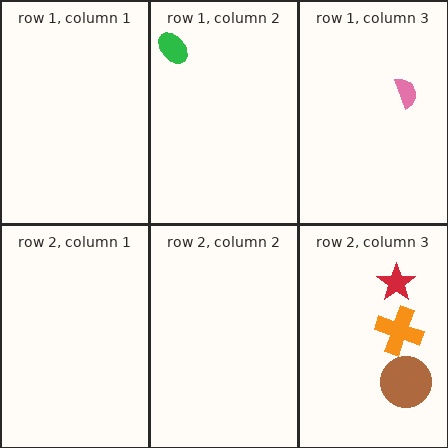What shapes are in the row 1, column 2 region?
The green ellipse.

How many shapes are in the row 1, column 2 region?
1.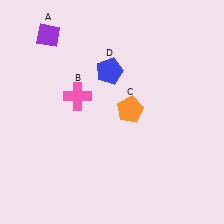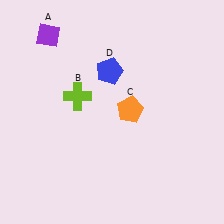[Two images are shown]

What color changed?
The cross (B) changed from pink in Image 1 to lime in Image 2.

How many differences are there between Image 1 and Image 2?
There is 1 difference between the two images.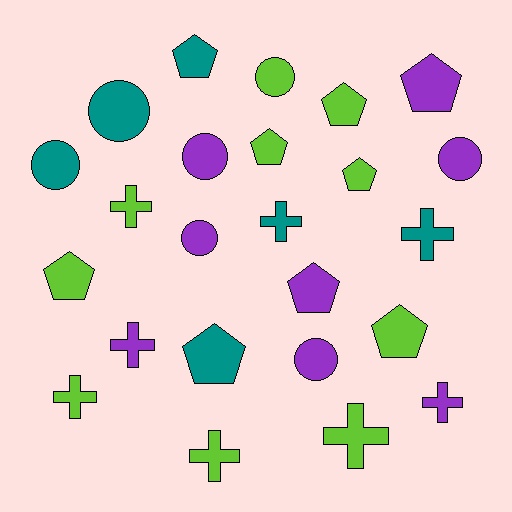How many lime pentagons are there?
There are 5 lime pentagons.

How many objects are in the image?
There are 24 objects.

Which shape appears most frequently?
Pentagon, with 9 objects.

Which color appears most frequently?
Lime, with 10 objects.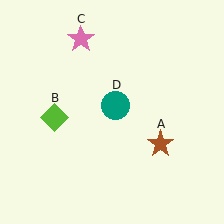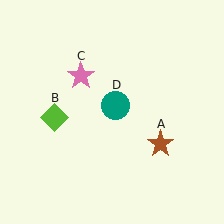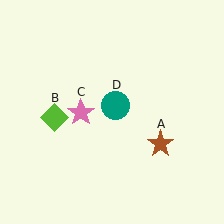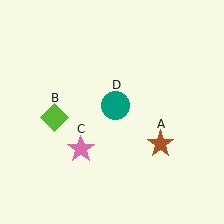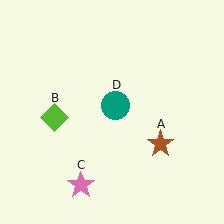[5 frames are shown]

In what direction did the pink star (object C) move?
The pink star (object C) moved down.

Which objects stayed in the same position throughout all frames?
Brown star (object A) and lime diamond (object B) and teal circle (object D) remained stationary.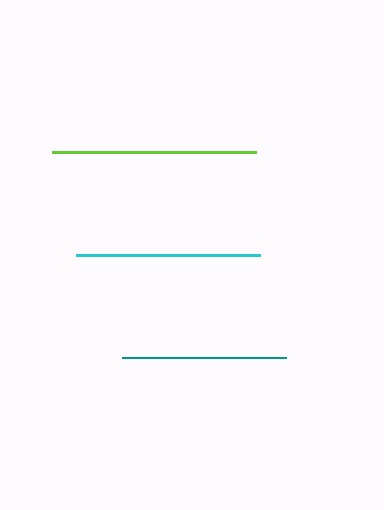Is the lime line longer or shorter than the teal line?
The lime line is longer than the teal line.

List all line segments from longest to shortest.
From longest to shortest: lime, cyan, teal.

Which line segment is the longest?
The lime line is the longest at approximately 204 pixels.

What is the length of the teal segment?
The teal segment is approximately 164 pixels long.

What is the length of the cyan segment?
The cyan segment is approximately 183 pixels long.